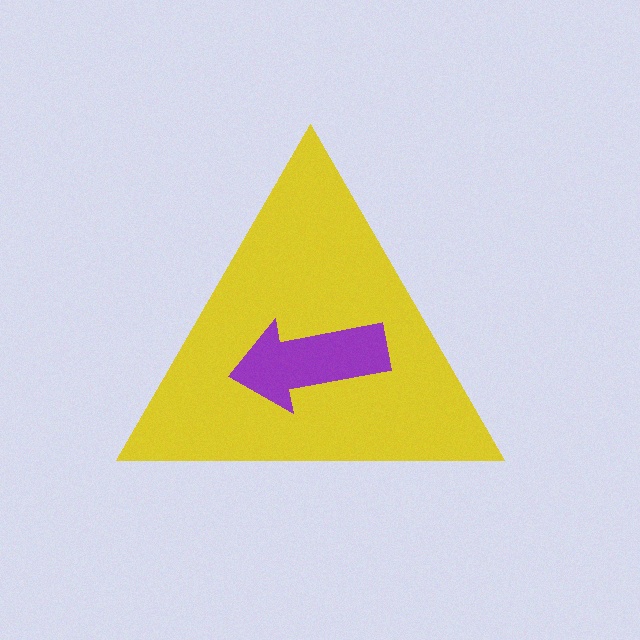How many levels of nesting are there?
2.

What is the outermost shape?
The yellow triangle.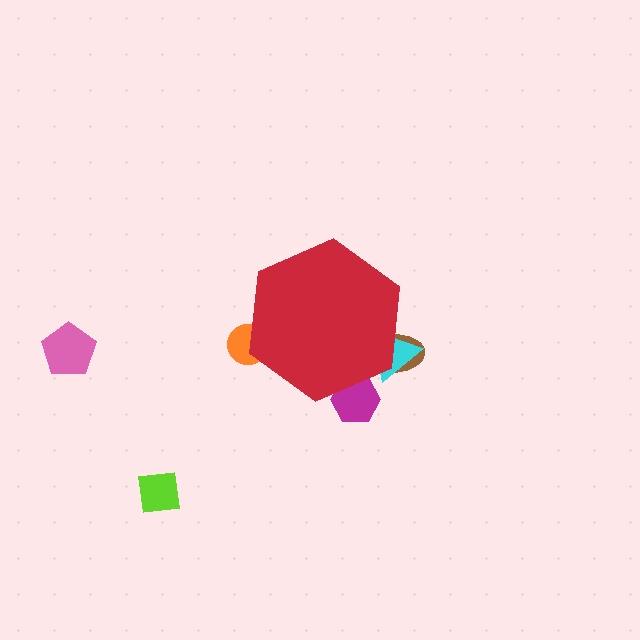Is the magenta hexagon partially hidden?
Yes, the magenta hexagon is partially hidden behind the red hexagon.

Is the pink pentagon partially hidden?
No, the pink pentagon is fully visible.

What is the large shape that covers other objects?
A red hexagon.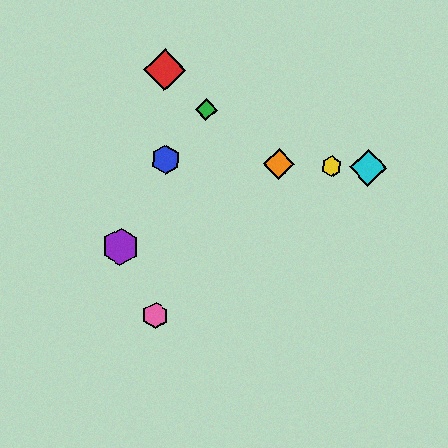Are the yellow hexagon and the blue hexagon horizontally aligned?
Yes, both are at y≈166.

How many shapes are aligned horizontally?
4 shapes (the blue hexagon, the yellow hexagon, the orange diamond, the cyan diamond) are aligned horizontally.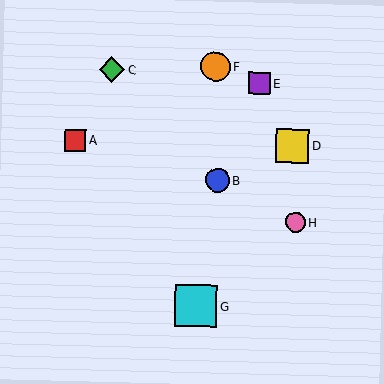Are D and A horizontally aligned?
Yes, both are at y≈146.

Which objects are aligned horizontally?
Objects A, D are aligned horizontally.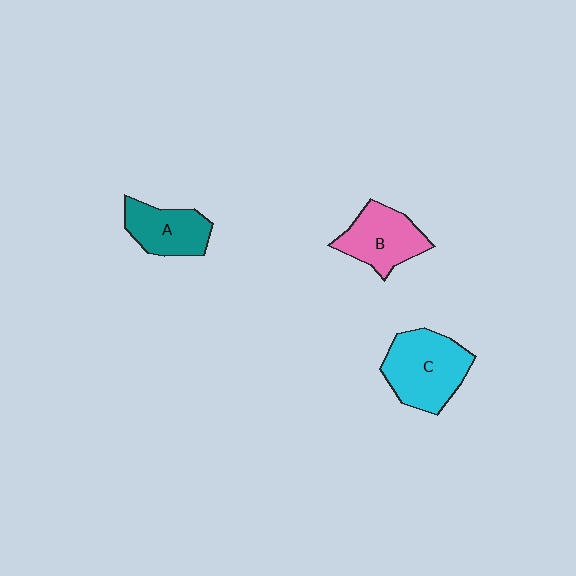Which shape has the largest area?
Shape C (cyan).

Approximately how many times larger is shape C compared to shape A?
Approximately 1.4 times.